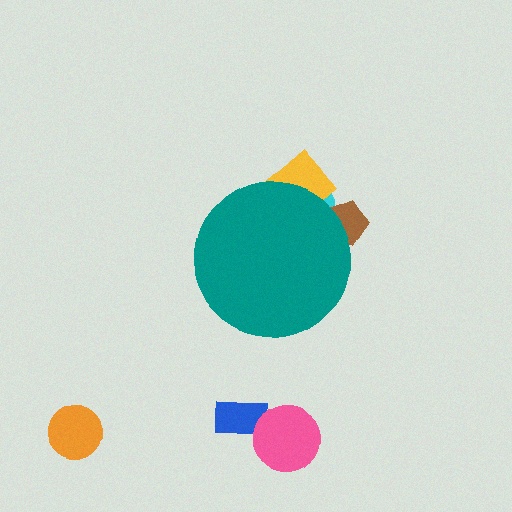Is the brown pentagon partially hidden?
Yes, the brown pentagon is partially hidden behind the teal circle.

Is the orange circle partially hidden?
No, the orange circle is fully visible.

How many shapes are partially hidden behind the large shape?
3 shapes are partially hidden.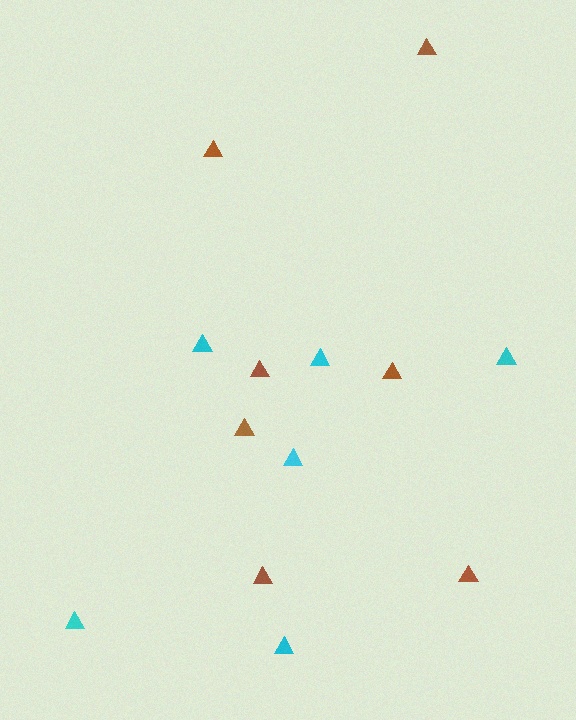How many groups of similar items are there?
There are 2 groups: one group of brown triangles (7) and one group of cyan triangles (6).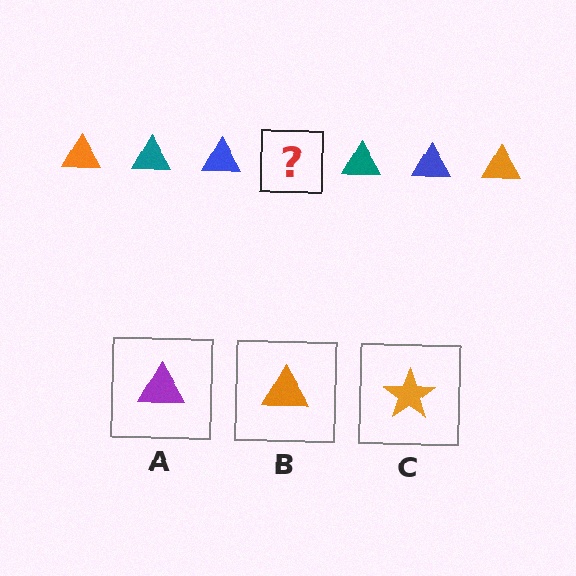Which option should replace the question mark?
Option B.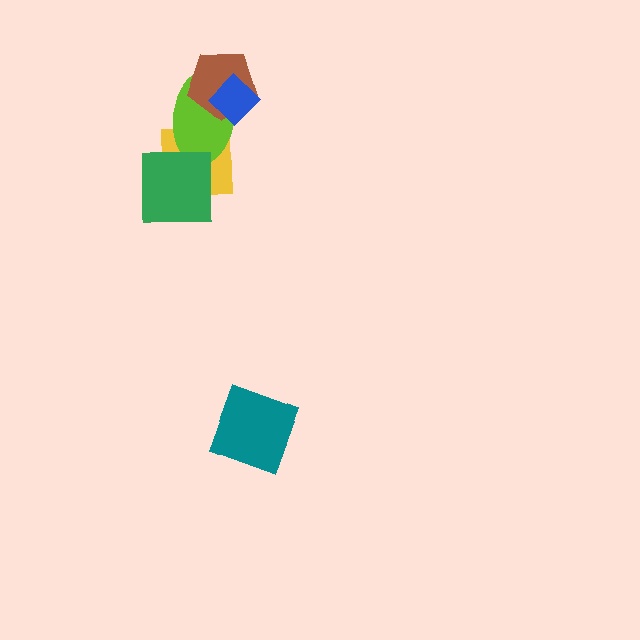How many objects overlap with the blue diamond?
2 objects overlap with the blue diamond.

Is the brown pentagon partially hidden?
Yes, it is partially covered by another shape.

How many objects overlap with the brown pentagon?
2 objects overlap with the brown pentagon.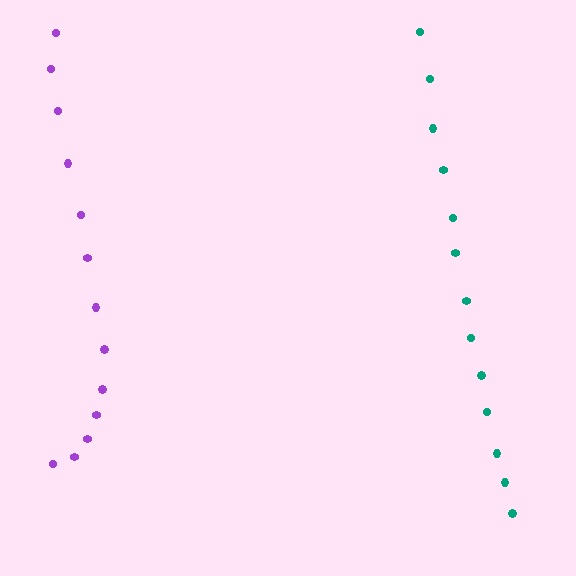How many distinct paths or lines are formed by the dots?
There are 2 distinct paths.